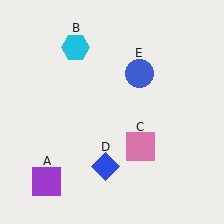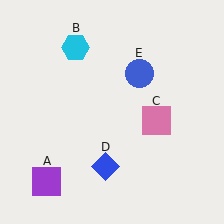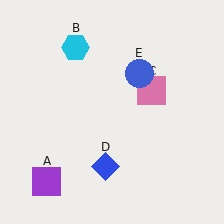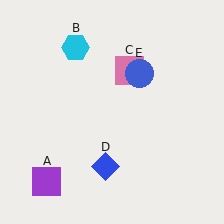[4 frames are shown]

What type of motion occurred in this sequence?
The pink square (object C) rotated counterclockwise around the center of the scene.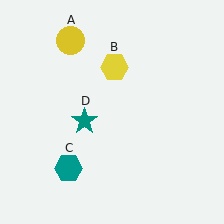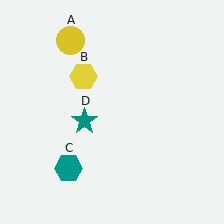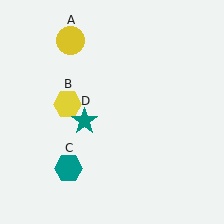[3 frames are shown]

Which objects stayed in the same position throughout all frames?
Yellow circle (object A) and teal hexagon (object C) and teal star (object D) remained stationary.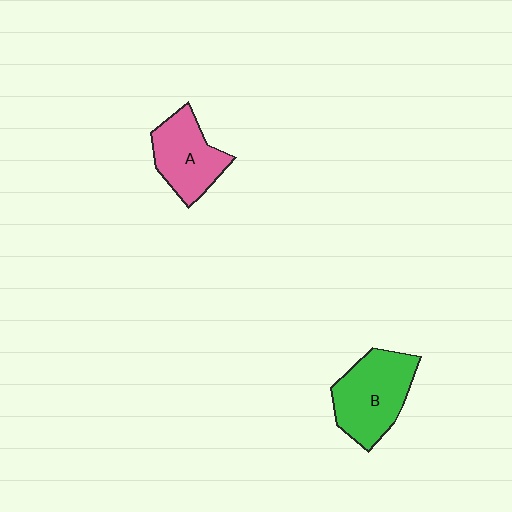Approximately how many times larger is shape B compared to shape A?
Approximately 1.3 times.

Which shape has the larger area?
Shape B (green).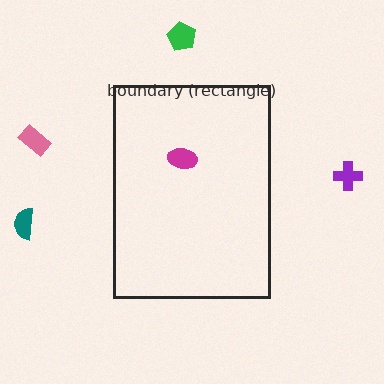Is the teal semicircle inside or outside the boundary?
Outside.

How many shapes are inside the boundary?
1 inside, 4 outside.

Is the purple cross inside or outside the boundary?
Outside.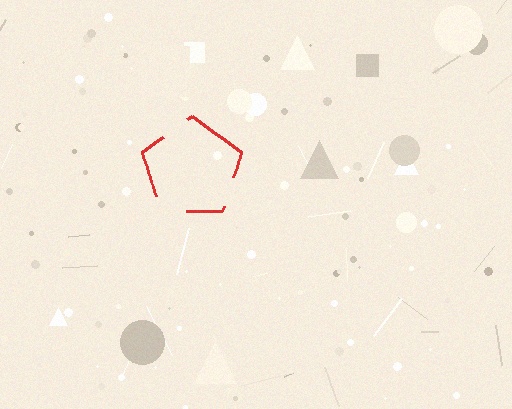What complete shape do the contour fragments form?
The contour fragments form a pentagon.